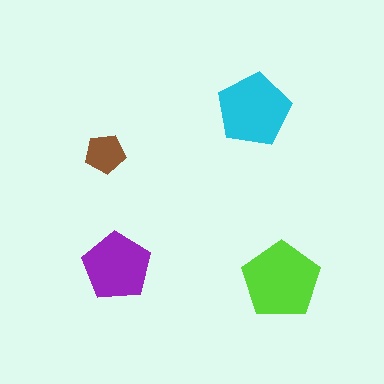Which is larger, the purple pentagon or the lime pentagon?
The lime one.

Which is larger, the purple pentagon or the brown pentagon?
The purple one.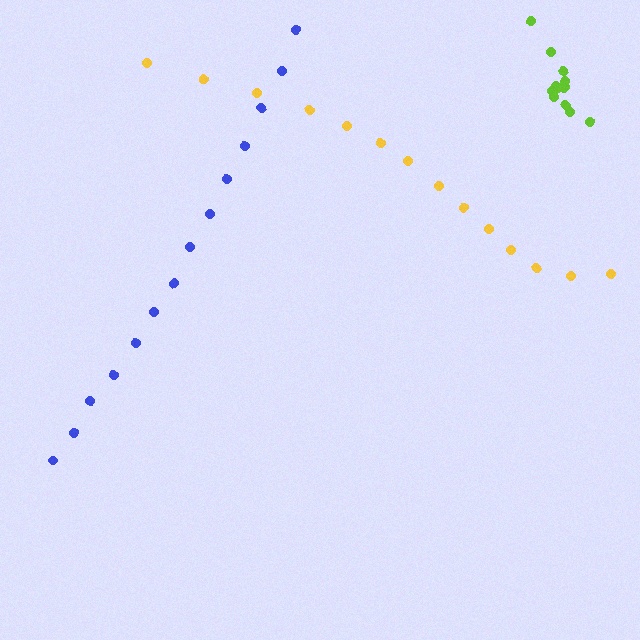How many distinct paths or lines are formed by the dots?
There are 3 distinct paths.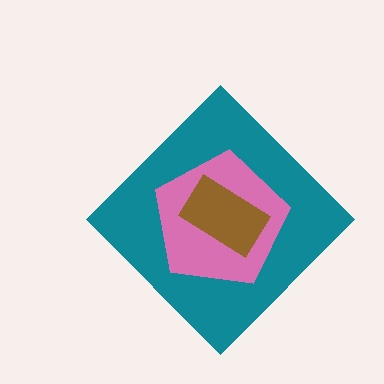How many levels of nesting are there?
3.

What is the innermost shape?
The brown rectangle.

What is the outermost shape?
The teal diamond.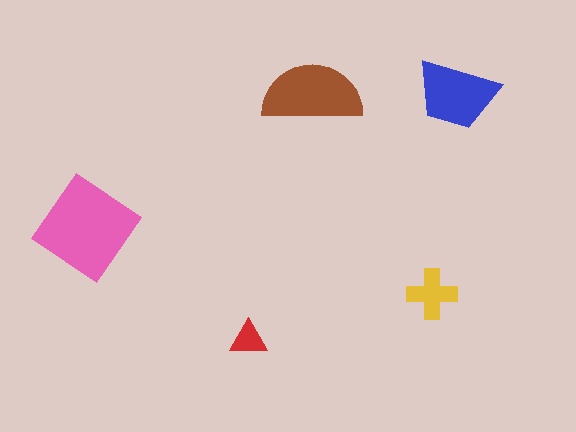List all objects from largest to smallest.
The pink diamond, the brown semicircle, the blue trapezoid, the yellow cross, the red triangle.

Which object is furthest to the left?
The pink diamond is leftmost.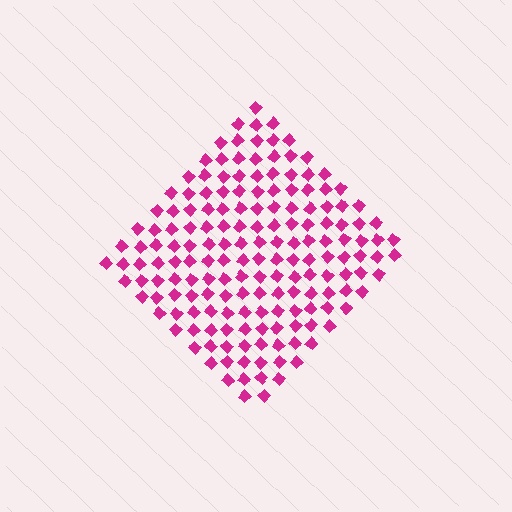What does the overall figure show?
The overall figure shows a diamond.